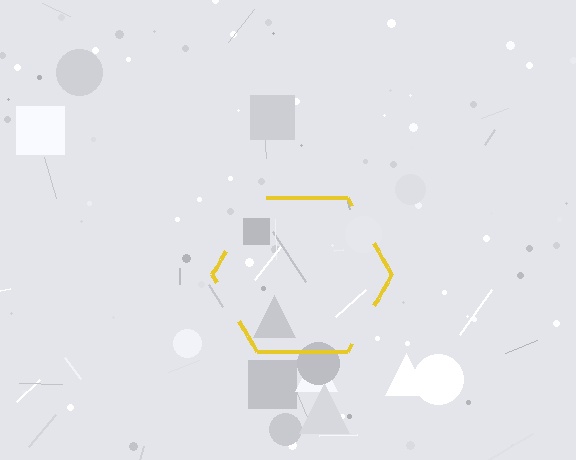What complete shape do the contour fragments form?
The contour fragments form a hexagon.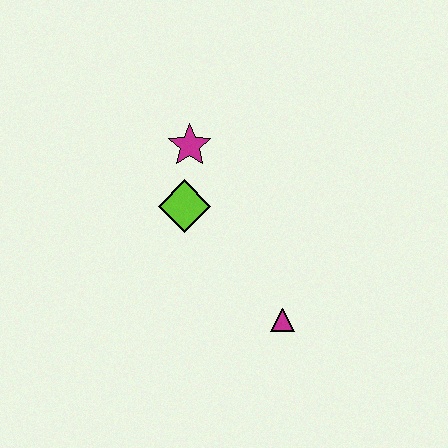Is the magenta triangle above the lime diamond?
No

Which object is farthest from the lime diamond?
The magenta triangle is farthest from the lime diamond.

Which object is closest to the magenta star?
The lime diamond is closest to the magenta star.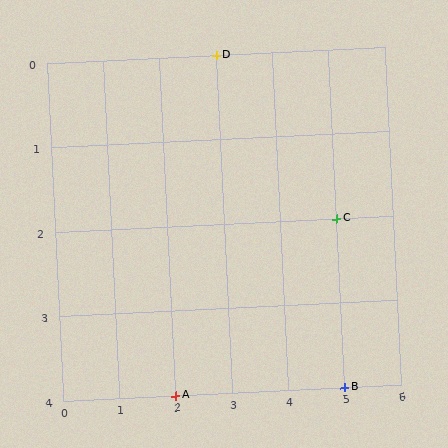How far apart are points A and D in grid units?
Points A and D are 1 column and 4 rows apart (about 4.1 grid units diagonally).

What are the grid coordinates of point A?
Point A is at grid coordinates (2, 4).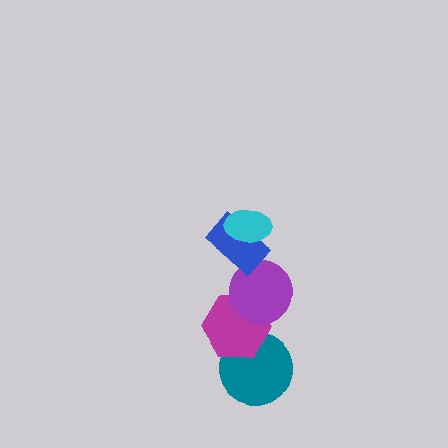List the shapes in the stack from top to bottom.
From top to bottom: the cyan ellipse, the blue rectangle, the purple circle, the magenta hexagon, the teal circle.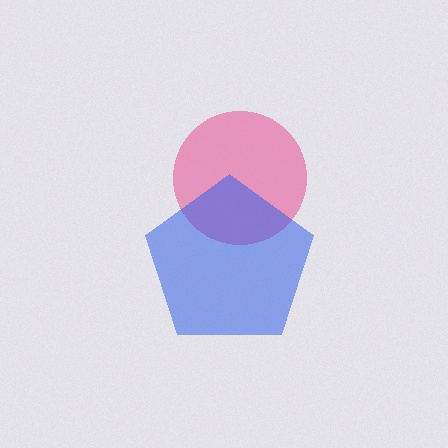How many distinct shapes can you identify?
There are 2 distinct shapes: a pink circle, a blue pentagon.